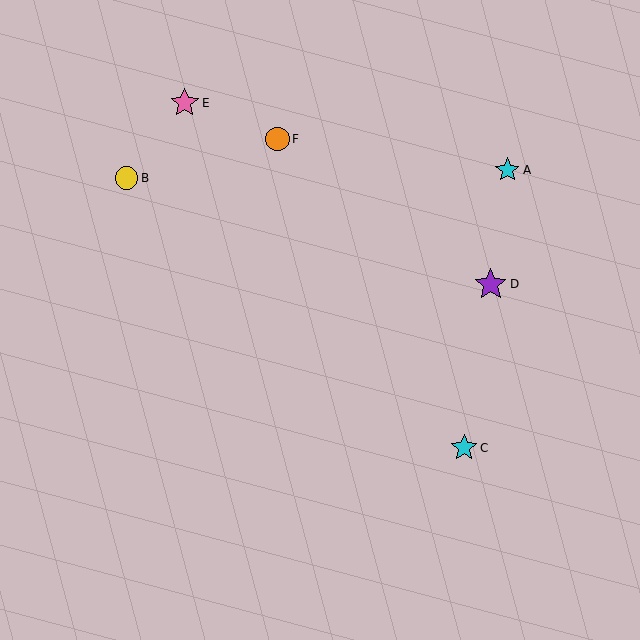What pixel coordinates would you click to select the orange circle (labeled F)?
Click at (278, 139) to select the orange circle F.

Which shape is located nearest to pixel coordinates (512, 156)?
The cyan star (labeled A) at (507, 170) is nearest to that location.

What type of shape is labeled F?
Shape F is an orange circle.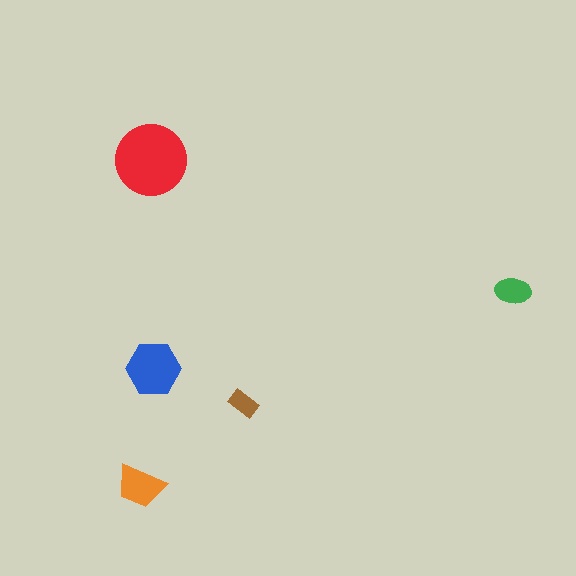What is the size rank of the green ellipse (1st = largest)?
4th.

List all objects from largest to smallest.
The red circle, the blue hexagon, the orange trapezoid, the green ellipse, the brown rectangle.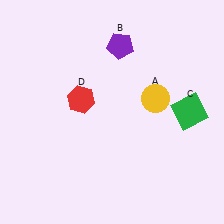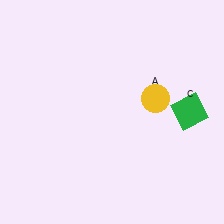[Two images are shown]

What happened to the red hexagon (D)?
The red hexagon (D) was removed in Image 2. It was in the top-left area of Image 1.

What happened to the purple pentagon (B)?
The purple pentagon (B) was removed in Image 2. It was in the top-right area of Image 1.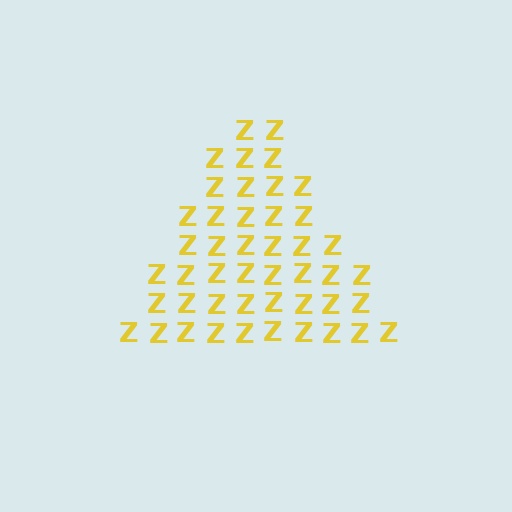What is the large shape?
The large shape is a triangle.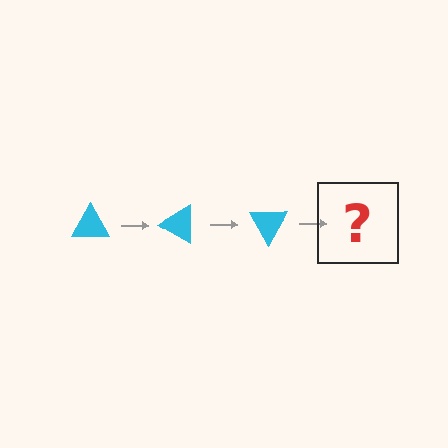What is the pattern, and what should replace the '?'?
The pattern is that the triangle rotates 30 degrees each step. The '?' should be a cyan triangle rotated 90 degrees.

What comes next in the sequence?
The next element should be a cyan triangle rotated 90 degrees.